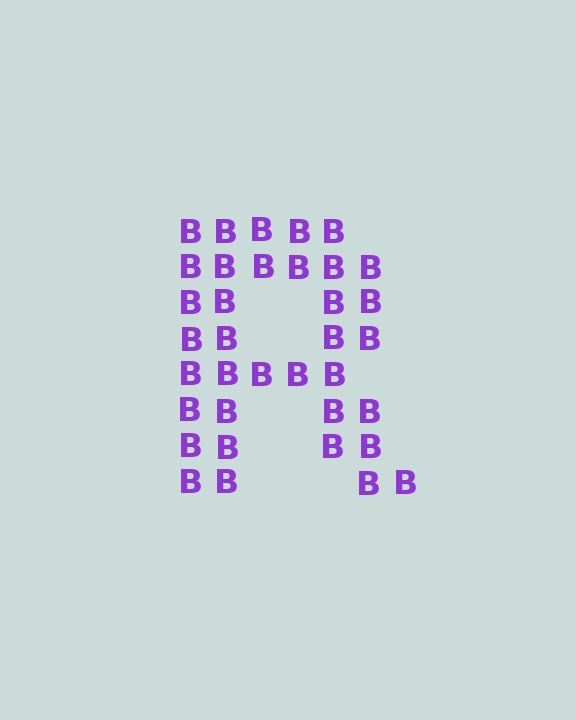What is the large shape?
The large shape is the letter R.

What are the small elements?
The small elements are letter B's.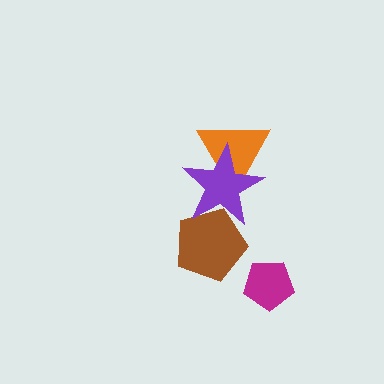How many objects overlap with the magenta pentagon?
0 objects overlap with the magenta pentagon.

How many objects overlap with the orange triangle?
1 object overlaps with the orange triangle.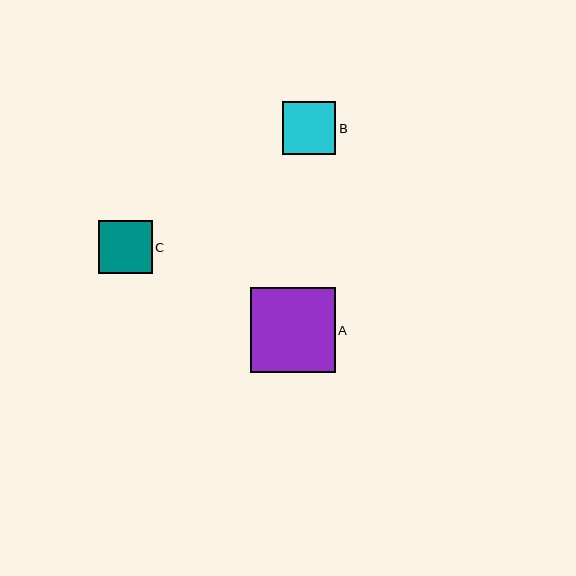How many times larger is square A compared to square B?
Square A is approximately 1.6 times the size of square B.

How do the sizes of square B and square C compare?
Square B and square C are approximately the same size.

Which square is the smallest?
Square C is the smallest with a size of approximately 54 pixels.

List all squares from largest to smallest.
From largest to smallest: A, B, C.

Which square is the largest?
Square A is the largest with a size of approximately 85 pixels.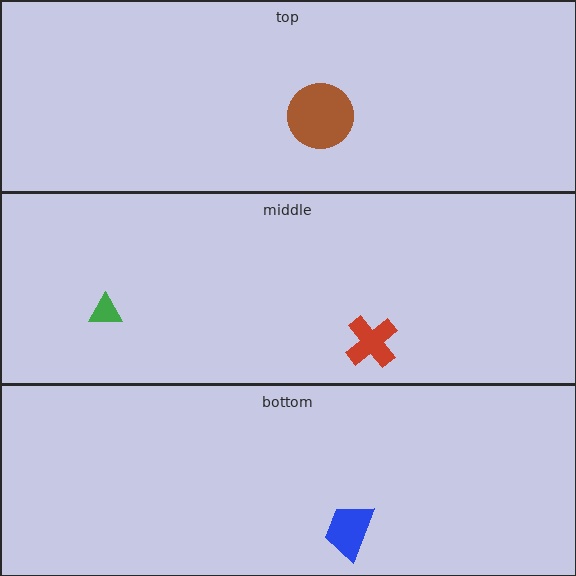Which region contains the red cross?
The middle region.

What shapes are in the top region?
The brown circle.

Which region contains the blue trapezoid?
The bottom region.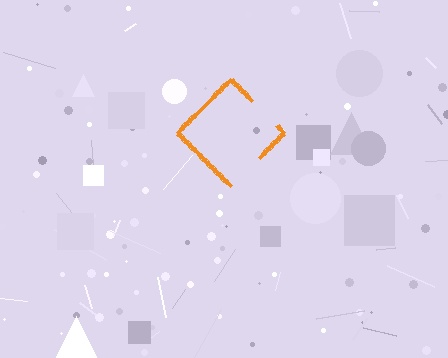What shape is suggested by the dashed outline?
The dashed outline suggests a diamond.